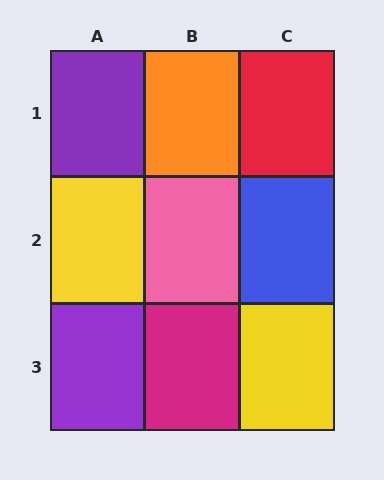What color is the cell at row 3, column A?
Purple.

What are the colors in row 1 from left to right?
Purple, orange, red.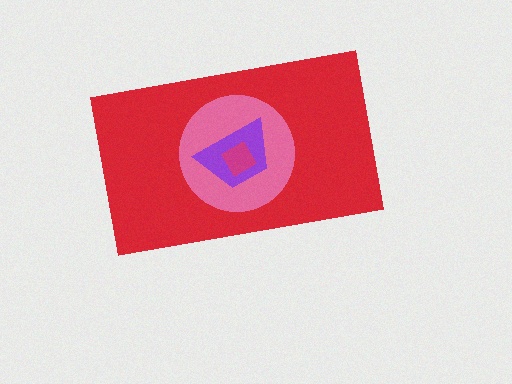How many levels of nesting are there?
4.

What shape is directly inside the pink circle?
The purple trapezoid.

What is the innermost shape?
The magenta diamond.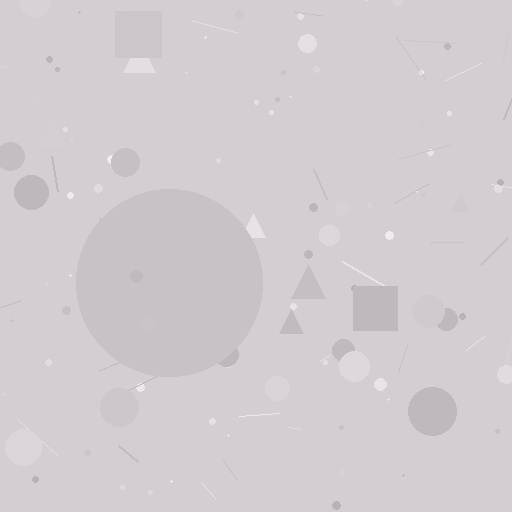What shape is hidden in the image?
A circle is hidden in the image.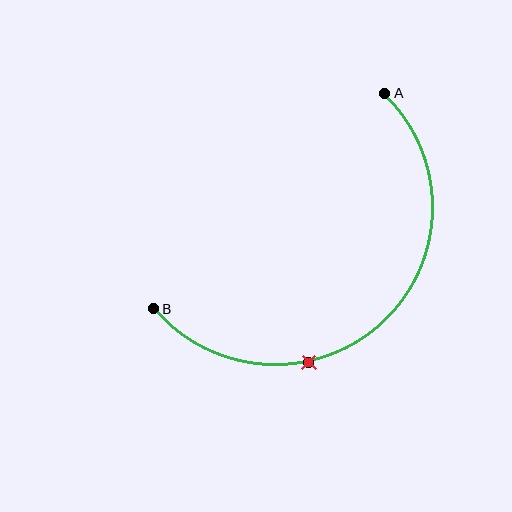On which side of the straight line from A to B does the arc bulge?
The arc bulges below and to the right of the straight line connecting A and B.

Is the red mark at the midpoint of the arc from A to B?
No. The red mark lies on the arc but is closer to endpoint B. The arc midpoint would be at the point on the curve equidistant along the arc from both A and B.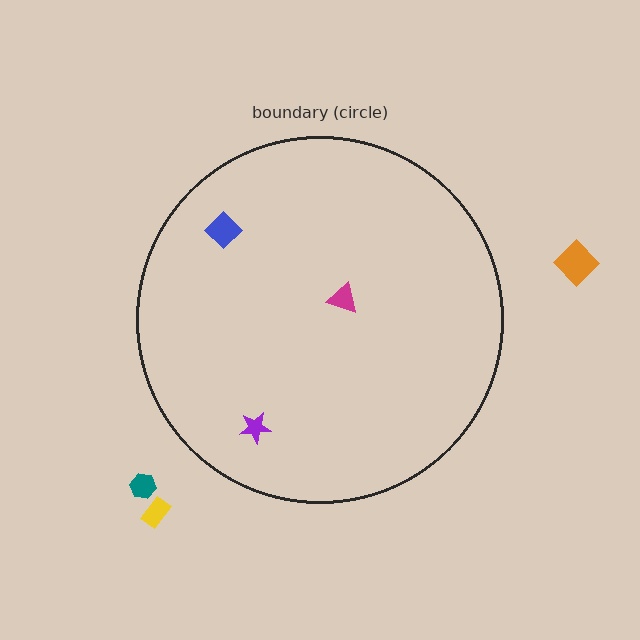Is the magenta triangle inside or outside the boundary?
Inside.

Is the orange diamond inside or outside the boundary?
Outside.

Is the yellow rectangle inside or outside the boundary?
Outside.